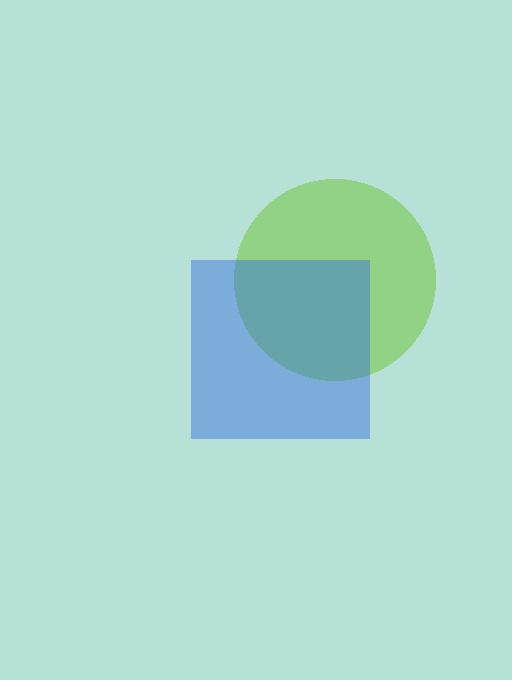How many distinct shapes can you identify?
There are 2 distinct shapes: a lime circle, a blue square.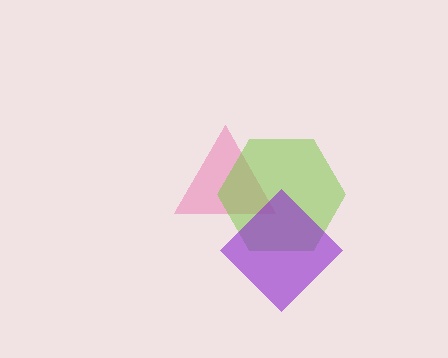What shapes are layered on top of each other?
The layered shapes are: a pink triangle, a lime hexagon, a purple diamond.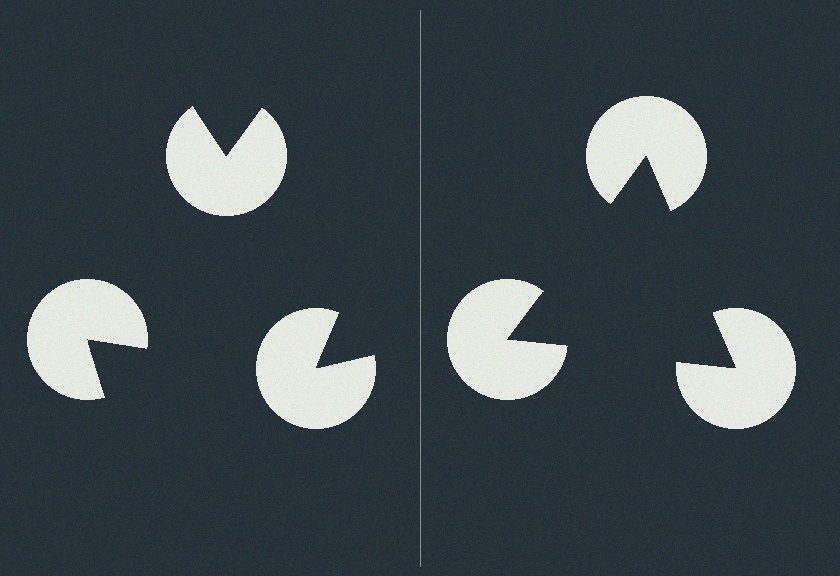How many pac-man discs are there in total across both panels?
6 — 3 on each side.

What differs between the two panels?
The pac-man discs are positioned identically on both sides; only the wedge orientations differ. On the right they align to a triangle; on the left they are misaligned.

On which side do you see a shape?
An illusory triangle appears on the right side. On the left side the wedge cuts are rotated, so no coherent shape forms.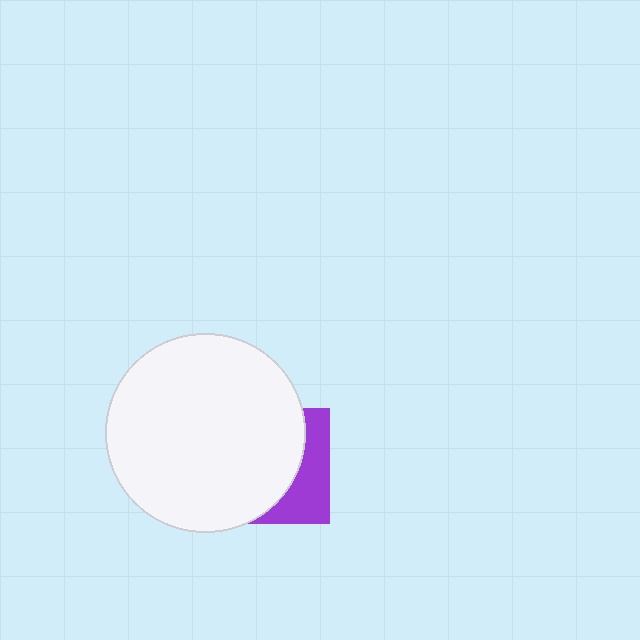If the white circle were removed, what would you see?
You would see the complete purple square.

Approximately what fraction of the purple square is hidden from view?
Roughly 69% of the purple square is hidden behind the white circle.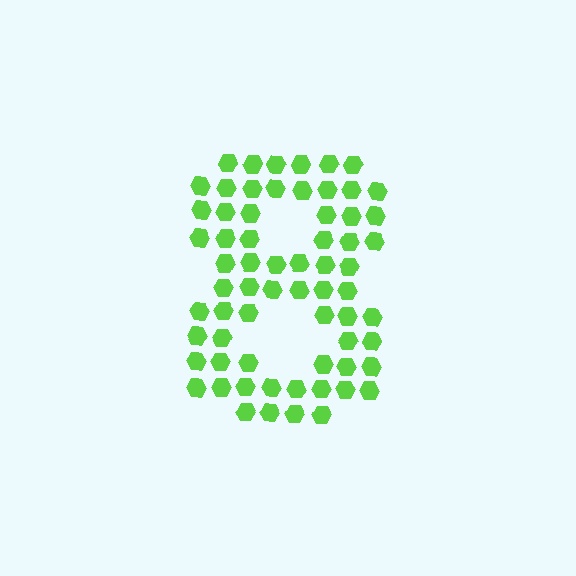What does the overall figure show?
The overall figure shows the digit 8.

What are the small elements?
The small elements are hexagons.